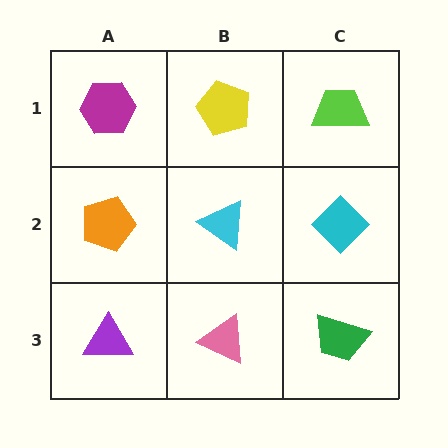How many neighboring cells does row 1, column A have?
2.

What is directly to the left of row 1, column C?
A yellow pentagon.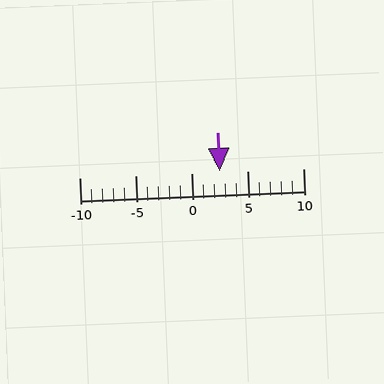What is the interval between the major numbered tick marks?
The major tick marks are spaced 5 units apart.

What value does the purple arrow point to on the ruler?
The purple arrow points to approximately 2.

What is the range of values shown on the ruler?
The ruler shows values from -10 to 10.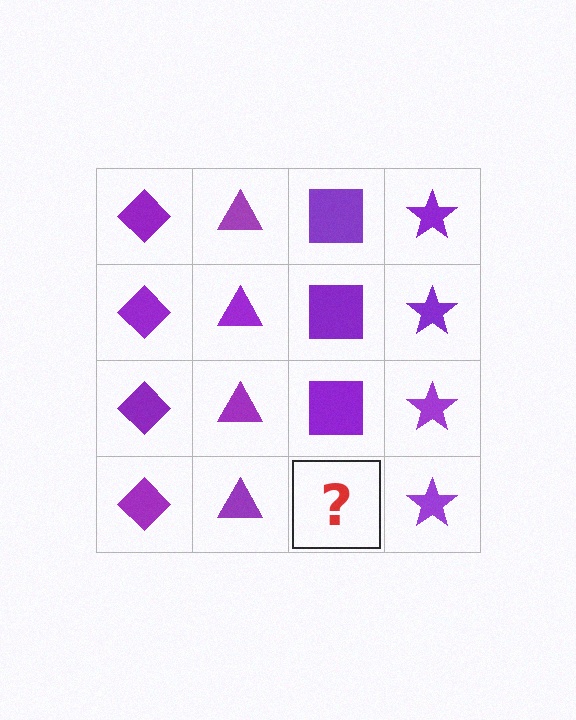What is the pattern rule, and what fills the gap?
The rule is that each column has a consistent shape. The gap should be filled with a purple square.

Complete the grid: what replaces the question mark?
The question mark should be replaced with a purple square.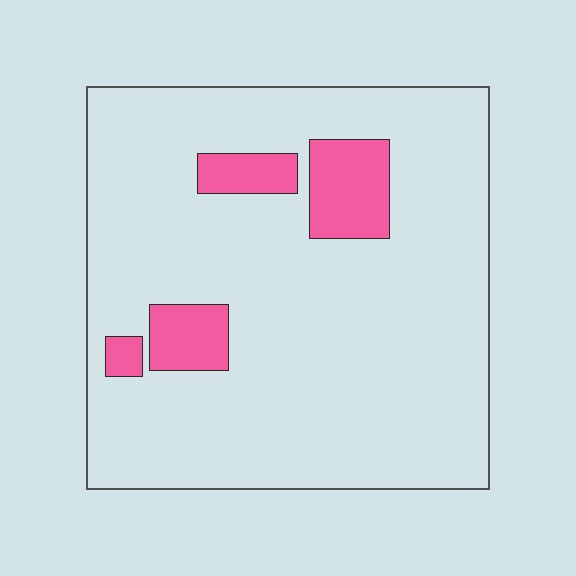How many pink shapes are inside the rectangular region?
4.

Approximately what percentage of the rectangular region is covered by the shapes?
Approximately 10%.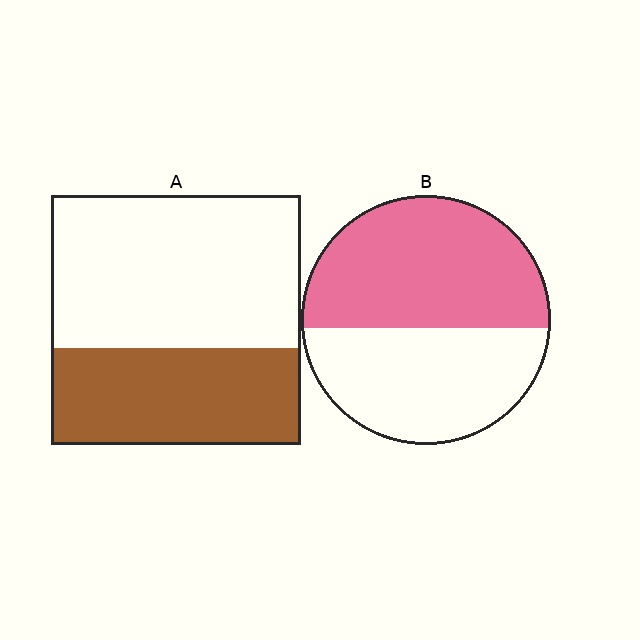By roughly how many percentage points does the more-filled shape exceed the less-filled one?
By roughly 15 percentage points (B over A).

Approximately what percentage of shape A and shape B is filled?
A is approximately 40% and B is approximately 55%.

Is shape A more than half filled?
No.